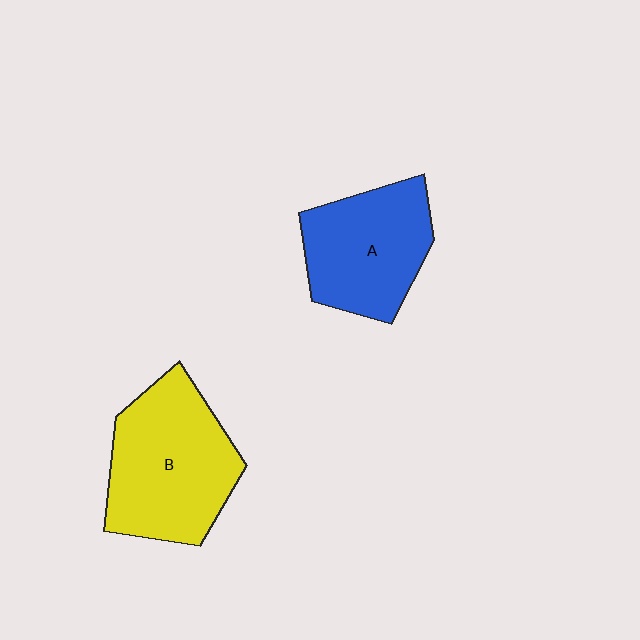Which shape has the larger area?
Shape B (yellow).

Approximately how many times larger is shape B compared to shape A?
Approximately 1.2 times.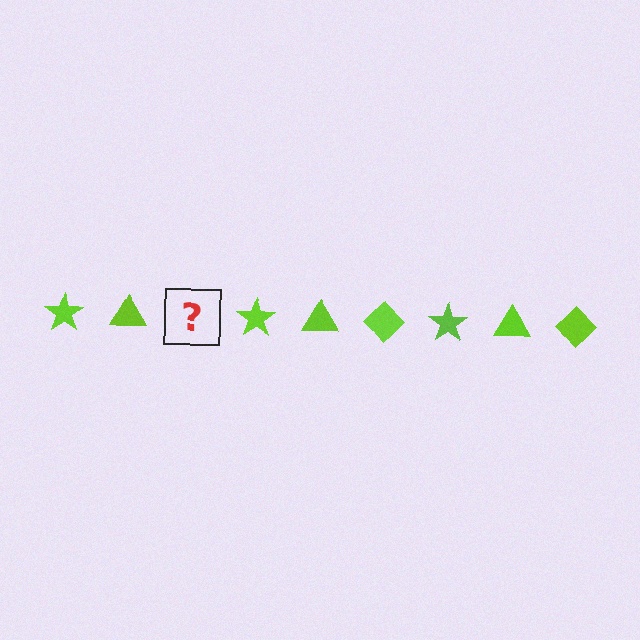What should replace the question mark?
The question mark should be replaced with a lime diamond.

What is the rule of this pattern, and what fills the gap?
The rule is that the pattern cycles through star, triangle, diamond shapes in lime. The gap should be filled with a lime diamond.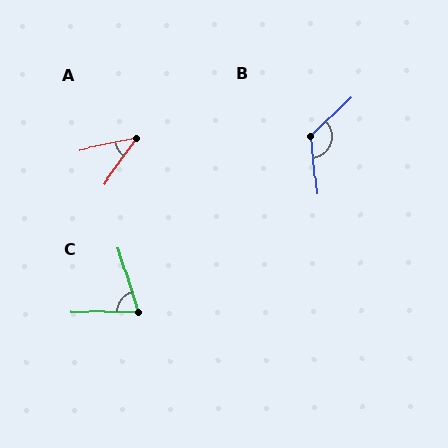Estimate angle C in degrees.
Approximately 72 degrees.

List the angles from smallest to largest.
A (43°), C (72°), B (128°).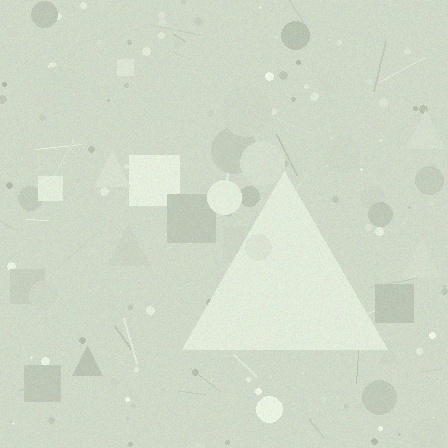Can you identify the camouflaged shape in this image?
The camouflaged shape is a triangle.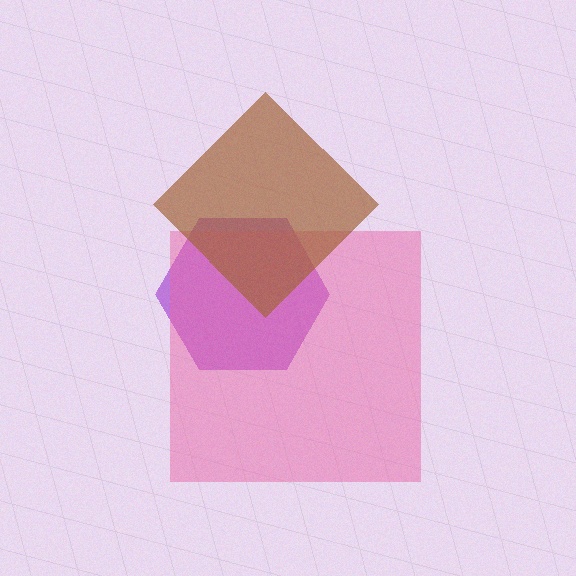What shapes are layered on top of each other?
The layered shapes are: a purple hexagon, a pink square, a brown diamond.